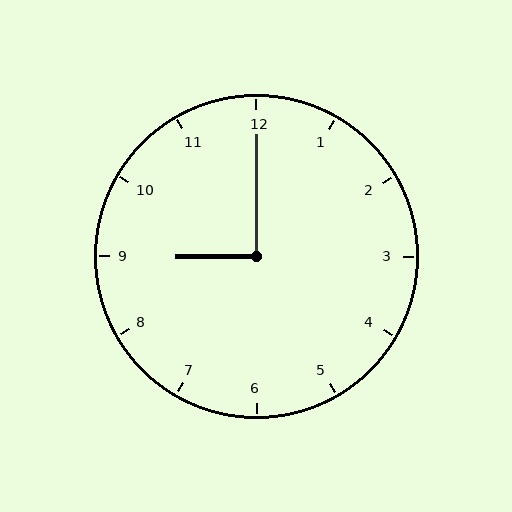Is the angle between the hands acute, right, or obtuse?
It is right.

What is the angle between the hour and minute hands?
Approximately 90 degrees.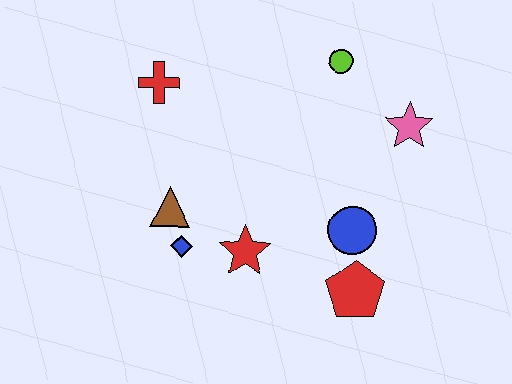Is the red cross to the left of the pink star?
Yes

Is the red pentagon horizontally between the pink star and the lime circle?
Yes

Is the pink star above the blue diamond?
Yes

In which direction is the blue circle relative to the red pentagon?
The blue circle is above the red pentagon.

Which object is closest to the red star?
The blue diamond is closest to the red star.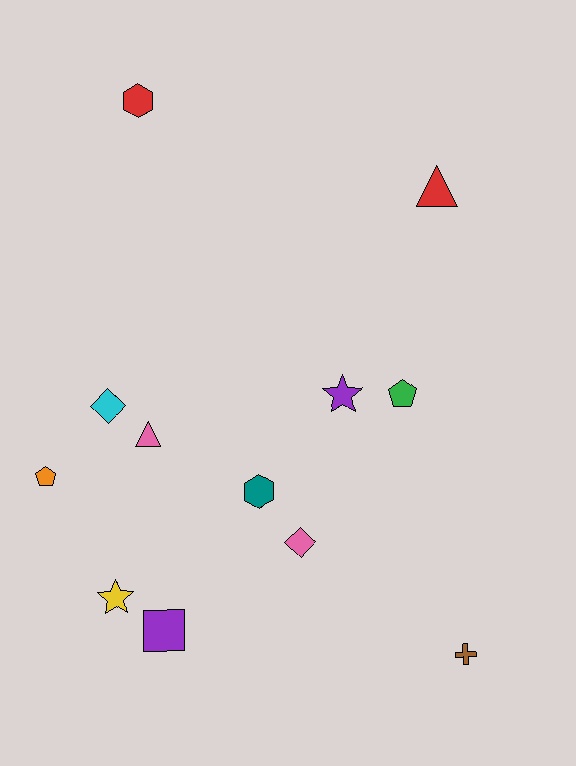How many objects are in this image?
There are 12 objects.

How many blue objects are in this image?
There are no blue objects.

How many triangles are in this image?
There are 2 triangles.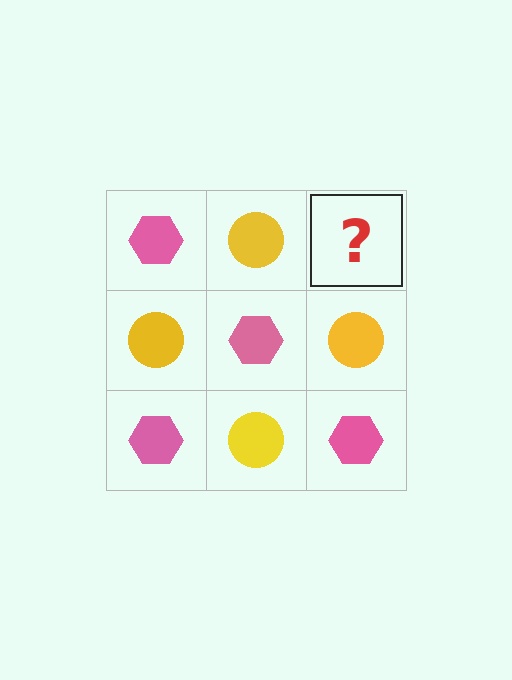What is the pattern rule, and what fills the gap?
The rule is that it alternates pink hexagon and yellow circle in a checkerboard pattern. The gap should be filled with a pink hexagon.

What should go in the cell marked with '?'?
The missing cell should contain a pink hexagon.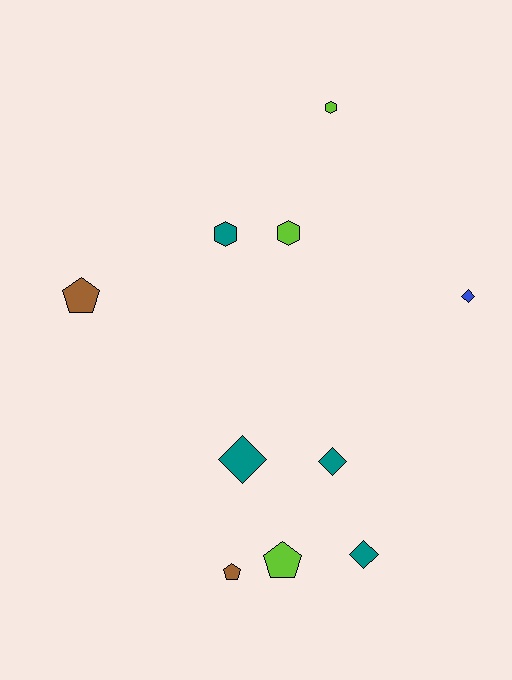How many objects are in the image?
There are 10 objects.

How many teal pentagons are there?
There are no teal pentagons.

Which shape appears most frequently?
Diamond, with 4 objects.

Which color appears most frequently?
Teal, with 4 objects.